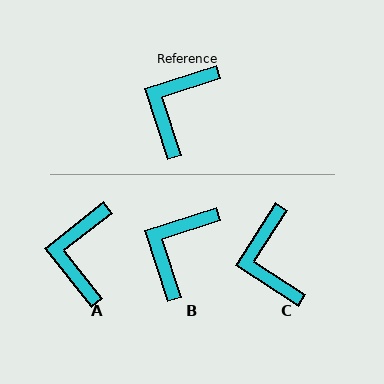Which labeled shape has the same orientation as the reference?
B.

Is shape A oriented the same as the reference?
No, it is off by about 21 degrees.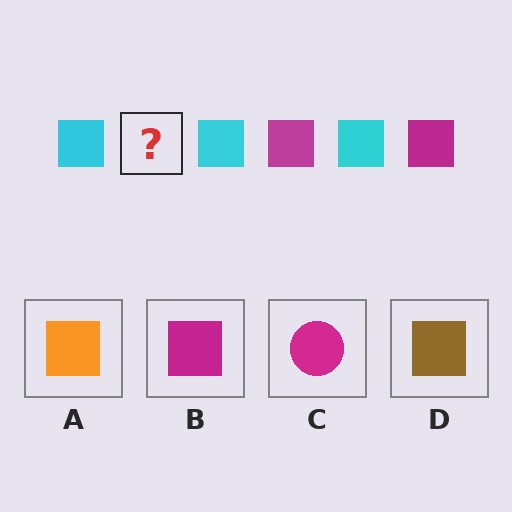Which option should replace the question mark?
Option B.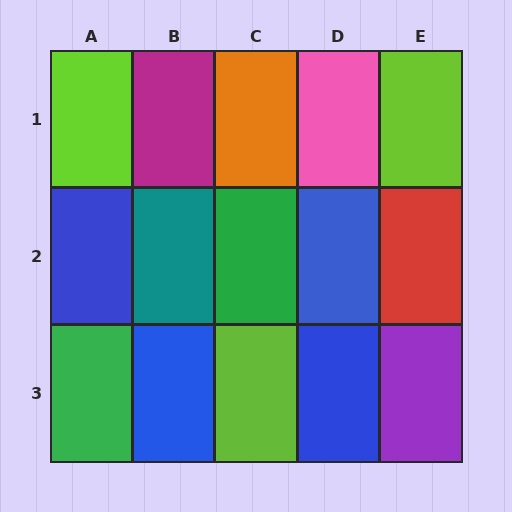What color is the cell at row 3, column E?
Purple.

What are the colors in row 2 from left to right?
Blue, teal, green, blue, red.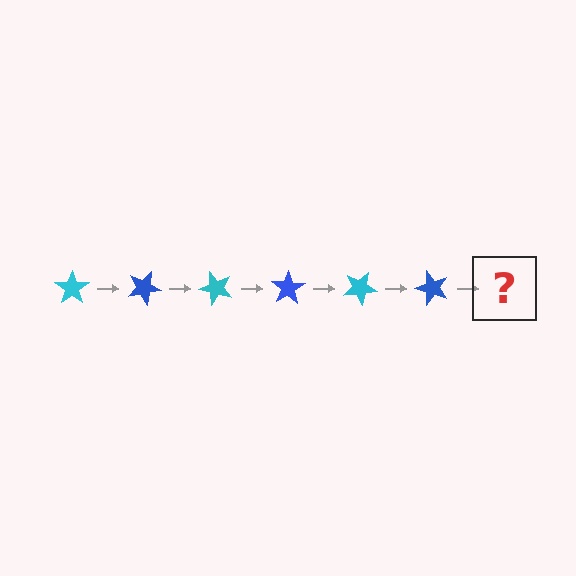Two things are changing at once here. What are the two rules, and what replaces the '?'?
The two rules are that it rotates 25 degrees each step and the color cycles through cyan and blue. The '?' should be a cyan star, rotated 150 degrees from the start.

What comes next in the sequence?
The next element should be a cyan star, rotated 150 degrees from the start.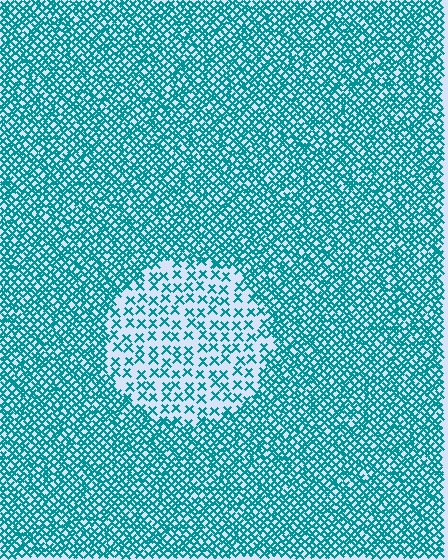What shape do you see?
I see a circle.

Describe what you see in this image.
The image contains small teal elements arranged at two different densities. A circle-shaped region is visible where the elements are less densely packed than the surrounding area.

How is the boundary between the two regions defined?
The boundary is defined by a change in element density (approximately 2.6x ratio). All elements are the same color, size, and shape.